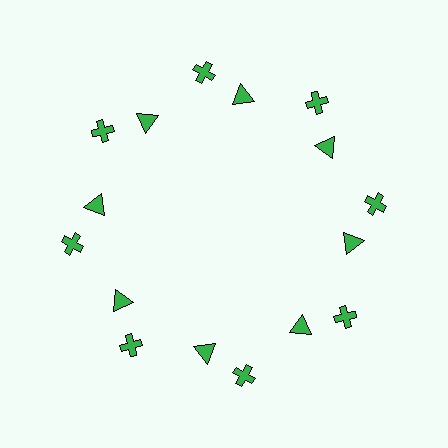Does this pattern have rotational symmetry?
Yes, this pattern has 8-fold rotational symmetry. It looks the same after rotating 45 degrees around the center.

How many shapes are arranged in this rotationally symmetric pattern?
There are 16 shapes, arranged in 8 groups of 2.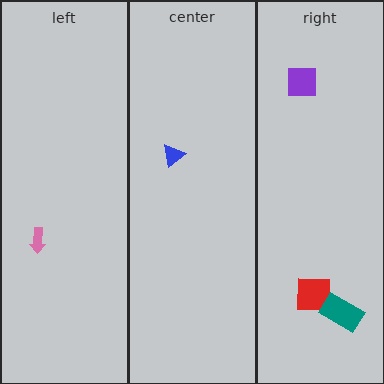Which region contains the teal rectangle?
The right region.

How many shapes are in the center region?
1.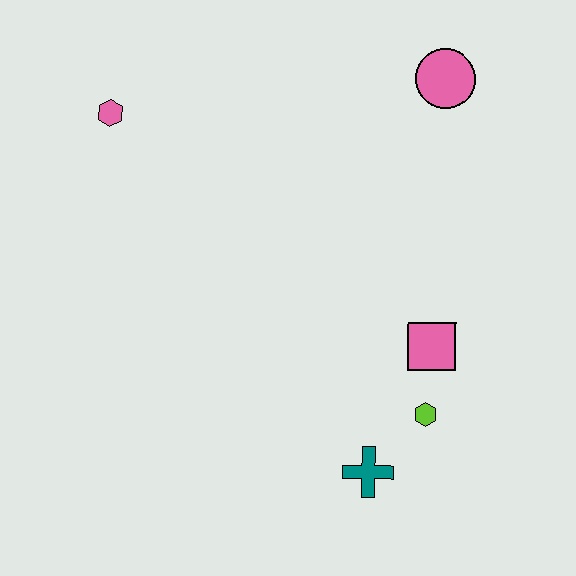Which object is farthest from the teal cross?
The pink hexagon is farthest from the teal cross.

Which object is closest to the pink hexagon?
The pink circle is closest to the pink hexagon.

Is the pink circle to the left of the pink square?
No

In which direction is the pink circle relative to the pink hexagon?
The pink circle is to the right of the pink hexagon.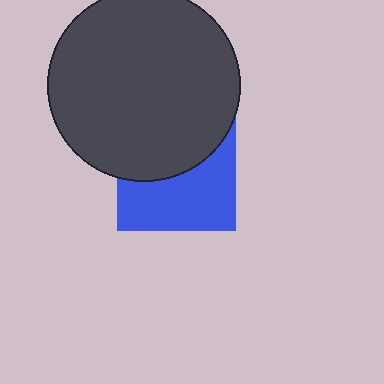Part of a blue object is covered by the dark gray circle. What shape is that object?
It is a square.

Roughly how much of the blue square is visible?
About half of it is visible (roughly 53%).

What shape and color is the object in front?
The object in front is a dark gray circle.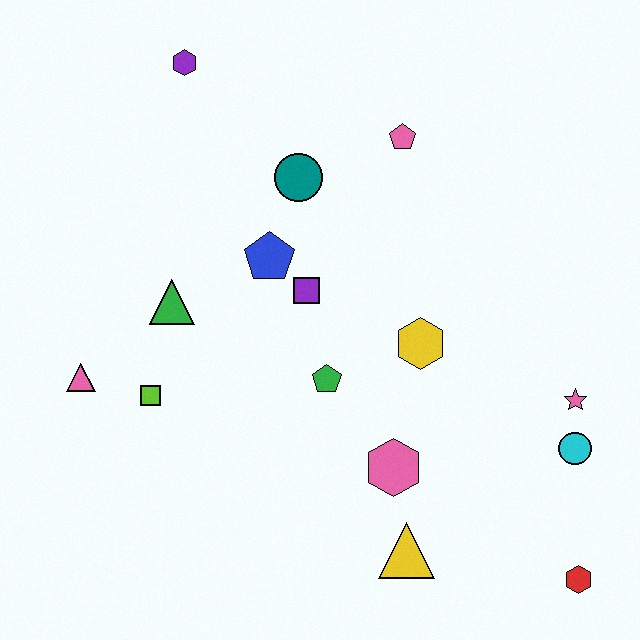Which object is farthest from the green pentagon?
The purple hexagon is farthest from the green pentagon.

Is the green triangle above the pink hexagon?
Yes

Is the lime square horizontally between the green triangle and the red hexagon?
No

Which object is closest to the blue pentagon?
The purple square is closest to the blue pentagon.